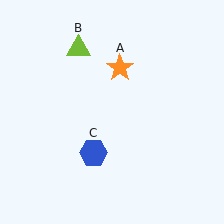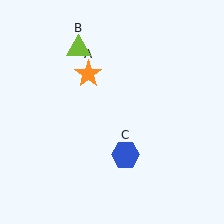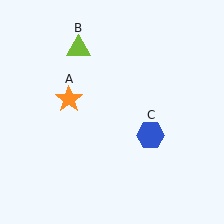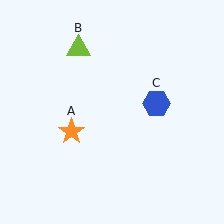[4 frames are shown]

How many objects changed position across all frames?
2 objects changed position: orange star (object A), blue hexagon (object C).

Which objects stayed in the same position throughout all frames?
Lime triangle (object B) remained stationary.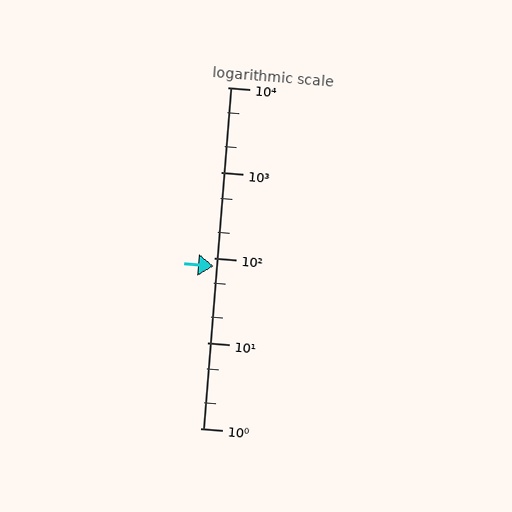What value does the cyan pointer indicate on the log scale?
The pointer indicates approximately 79.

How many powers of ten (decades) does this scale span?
The scale spans 4 decades, from 1 to 10000.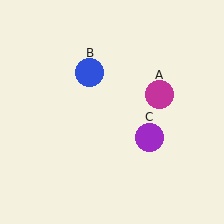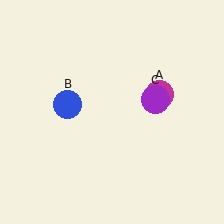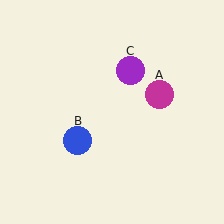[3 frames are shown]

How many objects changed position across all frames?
2 objects changed position: blue circle (object B), purple circle (object C).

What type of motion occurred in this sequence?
The blue circle (object B), purple circle (object C) rotated counterclockwise around the center of the scene.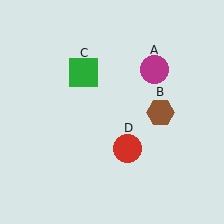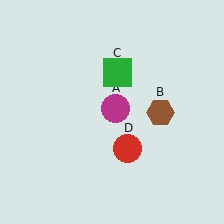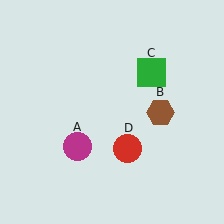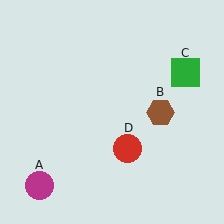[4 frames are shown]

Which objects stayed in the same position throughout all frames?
Brown hexagon (object B) and red circle (object D) remained stationary.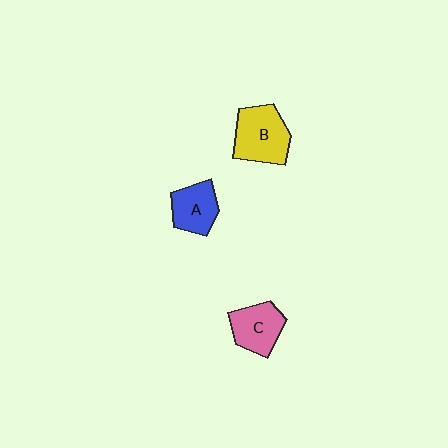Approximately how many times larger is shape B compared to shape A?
Approximately 1.4 times.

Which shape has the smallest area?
Shape A (blue).